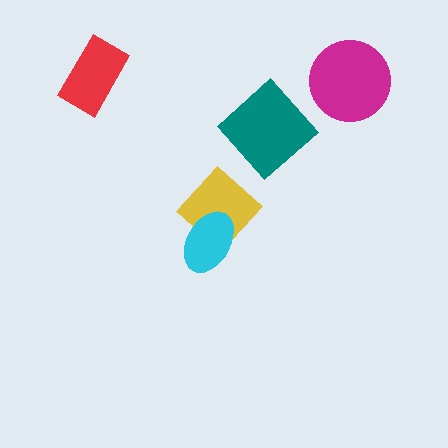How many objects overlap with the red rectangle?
0 objects overlap with the red rectangle.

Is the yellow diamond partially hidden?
Yes, it is partially covered by another shape.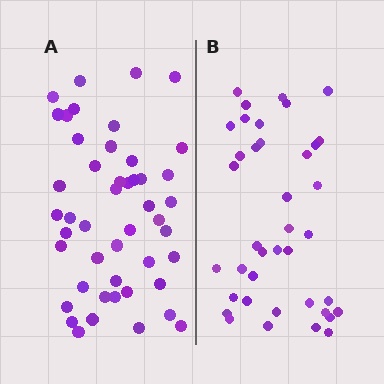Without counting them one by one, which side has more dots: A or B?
Region A (the left region) has more dots.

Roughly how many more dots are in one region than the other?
Region A has roughly 8 or so more dots than region B.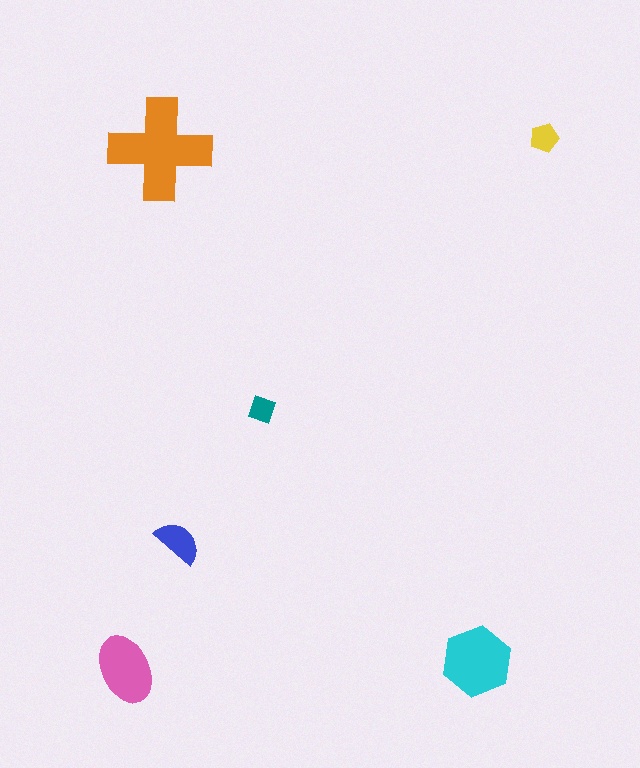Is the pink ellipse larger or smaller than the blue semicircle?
Larger.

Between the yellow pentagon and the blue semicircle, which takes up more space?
The blue semicircle.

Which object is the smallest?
The teal diamond.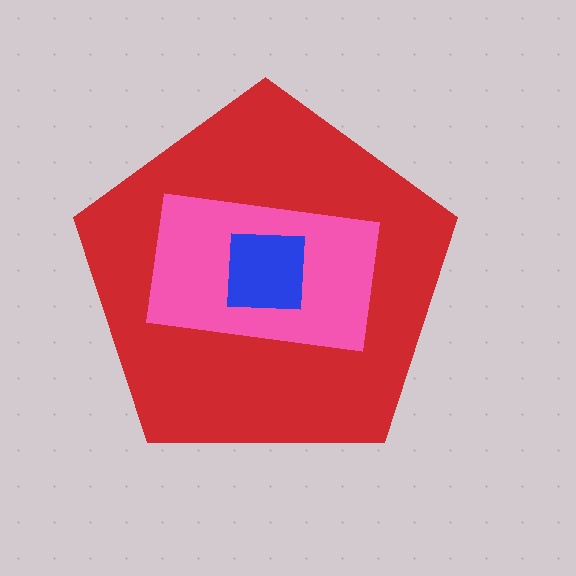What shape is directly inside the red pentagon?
The pink rectangle.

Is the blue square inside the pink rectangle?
Yes.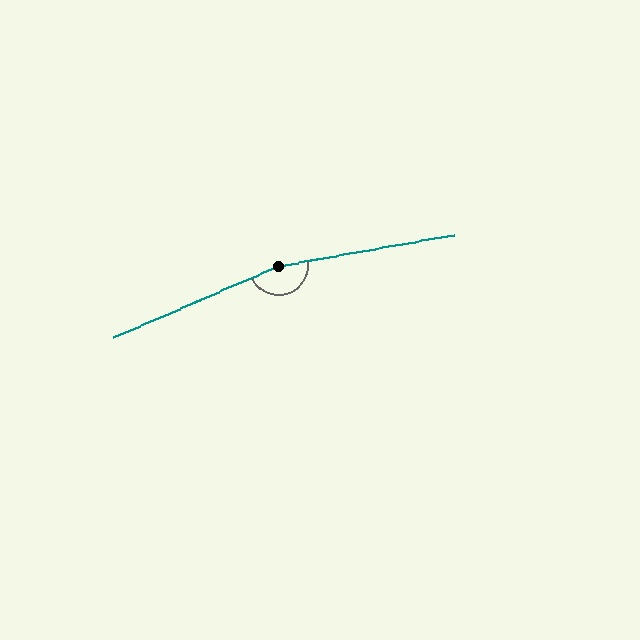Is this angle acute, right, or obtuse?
It is obtuse.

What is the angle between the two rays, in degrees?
Approximately 167 degrees.